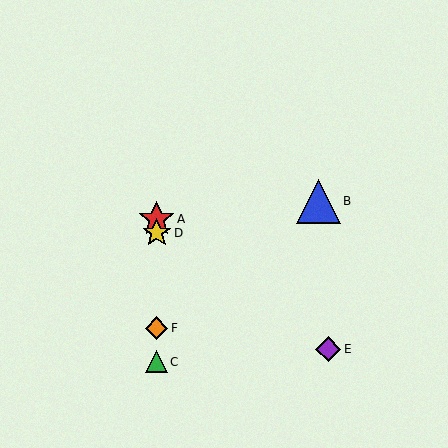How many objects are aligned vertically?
4 objects (A, C, D, F) are aligned vertically.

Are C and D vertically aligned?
Yes, both are at x≈157.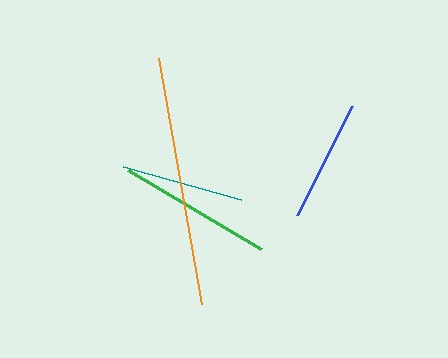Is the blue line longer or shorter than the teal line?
The teal line is longer than the blue line.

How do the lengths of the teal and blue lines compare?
The teal and blue lines are approximately the same length.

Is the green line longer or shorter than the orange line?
The orange line is longer than the green line.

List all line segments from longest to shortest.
From longest to shortest: orange, green, teal, blue.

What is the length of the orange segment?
The orange segment is approximately 250 pixels long.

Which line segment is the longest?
The orange line is the longest at approximately 250 pixels.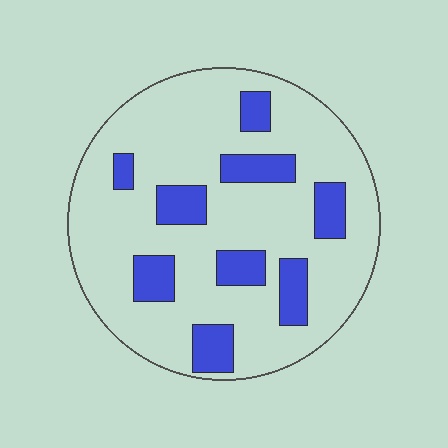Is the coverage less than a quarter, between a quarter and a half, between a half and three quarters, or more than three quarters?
Less than a quarter.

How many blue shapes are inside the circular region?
9.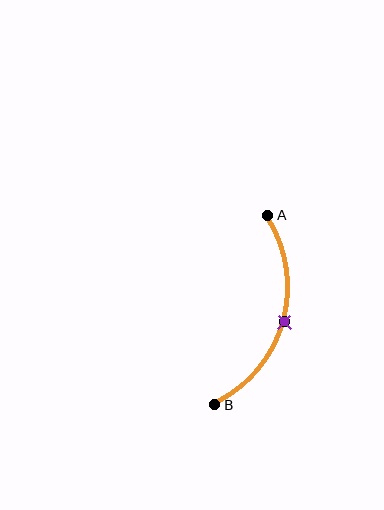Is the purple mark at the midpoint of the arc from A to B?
Yes. The purple mark lies on the arc at equal arc-length from both A and B — it is the arc midpoint.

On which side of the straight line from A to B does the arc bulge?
The arc bulges to the right of the straight line connecting A and B.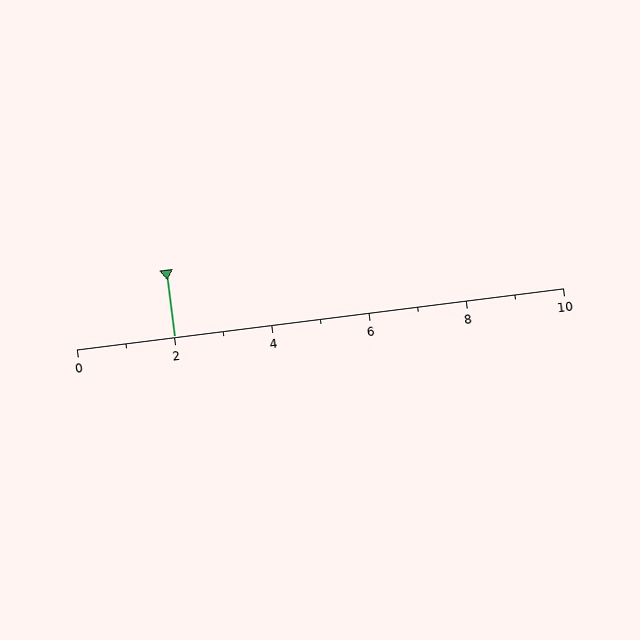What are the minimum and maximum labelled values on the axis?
The axis runs from 0 to 10.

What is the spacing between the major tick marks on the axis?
The major ticks are spaced 2 apart.